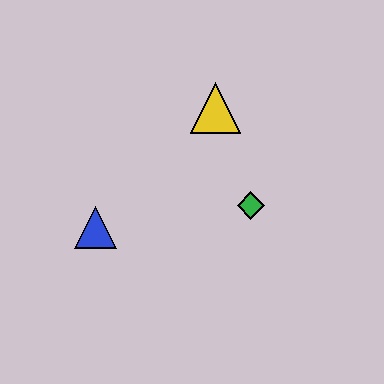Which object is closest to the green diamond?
The yellow triangle is closest to the green diamond.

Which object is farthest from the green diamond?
The blue triangle is farthest from the green diamond.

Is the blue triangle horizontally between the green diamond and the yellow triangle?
No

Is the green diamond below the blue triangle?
No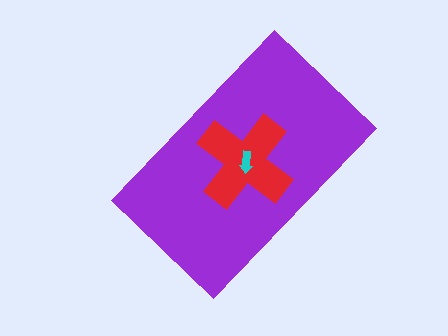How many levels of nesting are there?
3.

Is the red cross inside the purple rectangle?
Yes.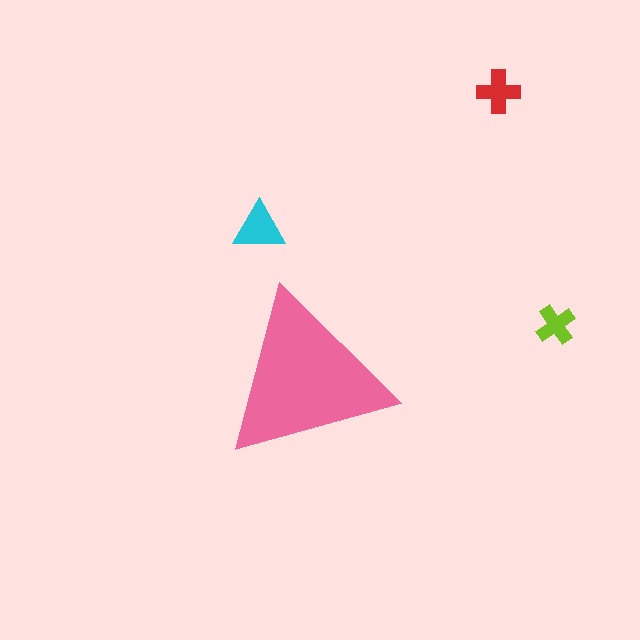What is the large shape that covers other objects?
A pink triangle.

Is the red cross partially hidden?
No, the red cross is fully visible.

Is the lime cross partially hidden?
No, the lime cross is fully visible.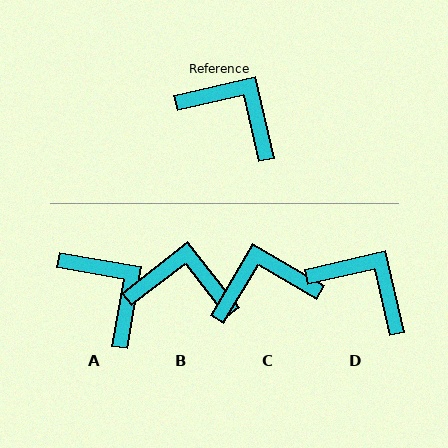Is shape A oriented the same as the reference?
No, it is off by about 23 degrees.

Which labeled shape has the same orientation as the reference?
D.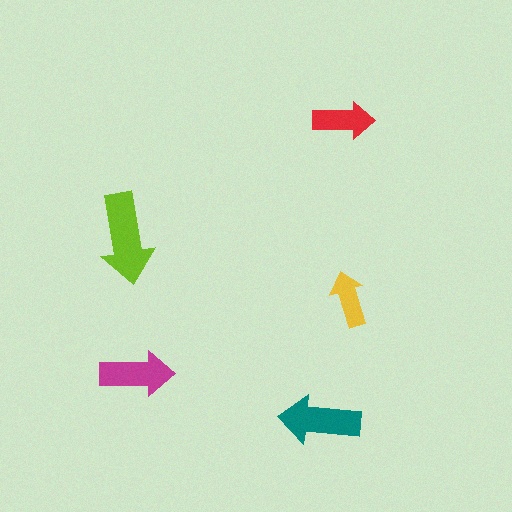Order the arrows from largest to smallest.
the lime one, the teal one, the magenta one, the red one, the yellow one.